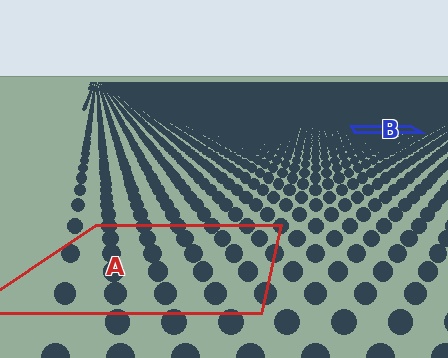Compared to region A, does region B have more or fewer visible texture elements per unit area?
Region B has more texture elements per unit area — they are packed more densely because it is farther away.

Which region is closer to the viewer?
Region A is closer. The texture elements there are larger and more spread out.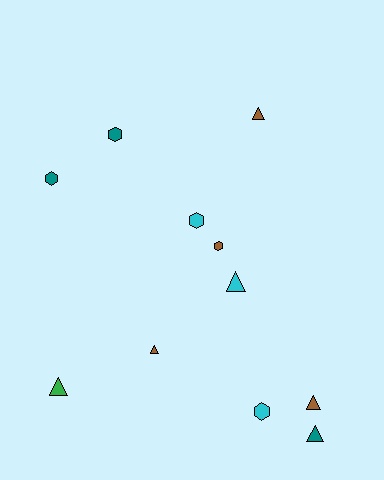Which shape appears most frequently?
Triangle, with 6 objects.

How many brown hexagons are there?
There is 1 brown hexagon.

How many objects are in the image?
There are 11 objects.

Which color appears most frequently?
Brown, with 4 objects.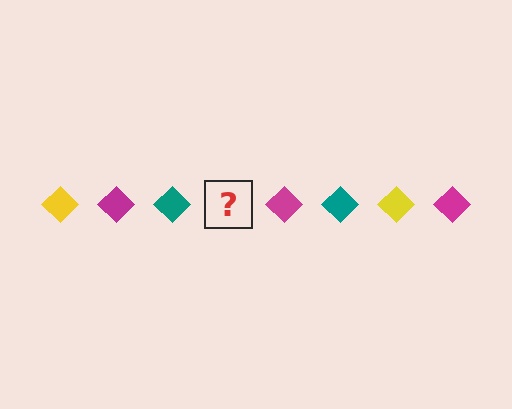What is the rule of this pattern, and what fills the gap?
The rule is that the pattern cycles through yellow, magenta, teal diamonds. The gap should be filled with a yellow diamond.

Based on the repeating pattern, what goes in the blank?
The blank should be a yellow diamond.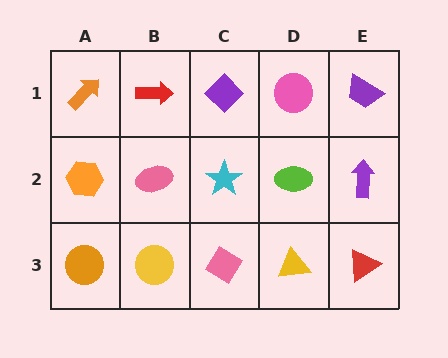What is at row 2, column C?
A cyan star.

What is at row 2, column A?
An orange hexagon.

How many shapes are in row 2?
5 shapes.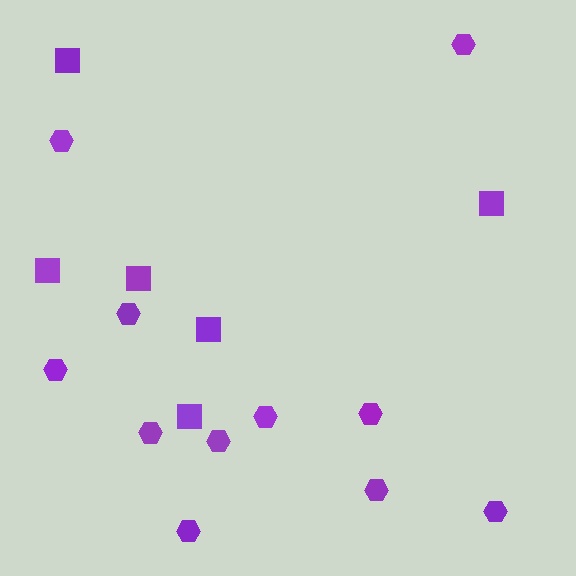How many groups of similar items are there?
There are 2 groups: one group of squares (6) and one group of hexagons (11).